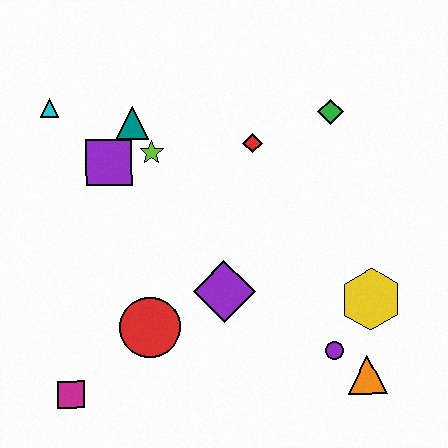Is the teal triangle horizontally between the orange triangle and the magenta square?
Yes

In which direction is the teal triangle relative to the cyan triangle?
The teal triangle is to the right of the cyan triangle.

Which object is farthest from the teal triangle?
The orange triangle is farthest from the teal triangle.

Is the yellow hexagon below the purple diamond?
Yes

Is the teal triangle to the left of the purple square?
No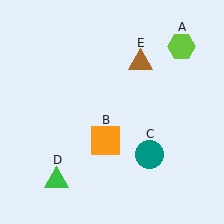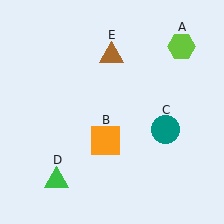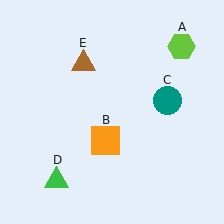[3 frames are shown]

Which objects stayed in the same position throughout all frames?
Lime hexagon (object A) and orange square (object B) and green triangle (object D) remained stationary.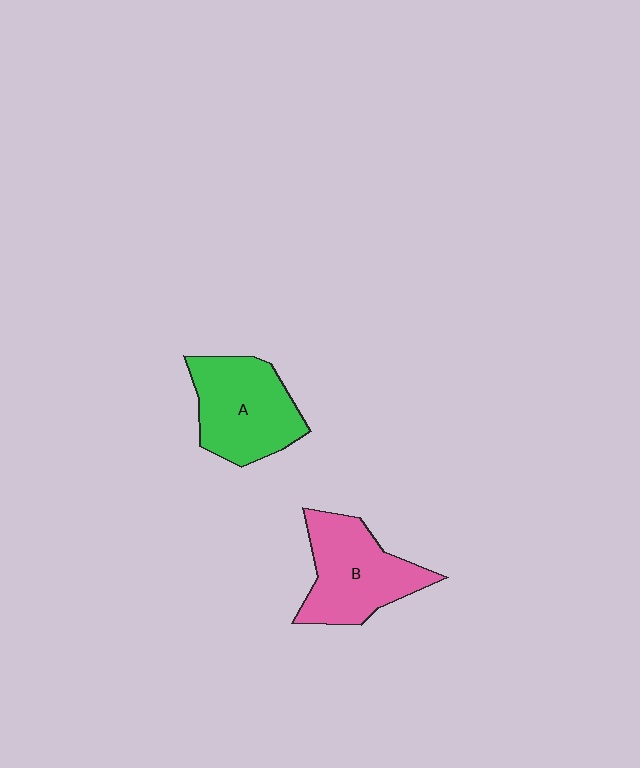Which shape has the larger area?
Shape A (green).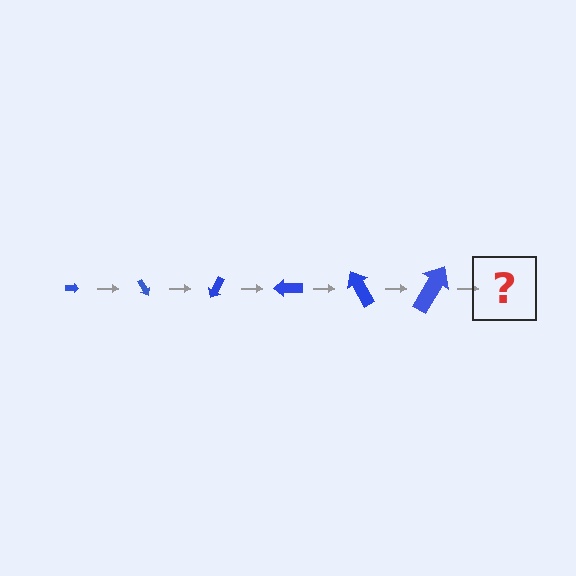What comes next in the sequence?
The next element should be an arrow, larger than the previous one and rotated 360 degrees from the start.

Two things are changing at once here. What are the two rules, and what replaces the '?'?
The two rules are that the arrow grows larger each step and it rotates 60 degrees each step. The '?' should be an arrow, larger than the previous one and rotated 360 degrees from the start.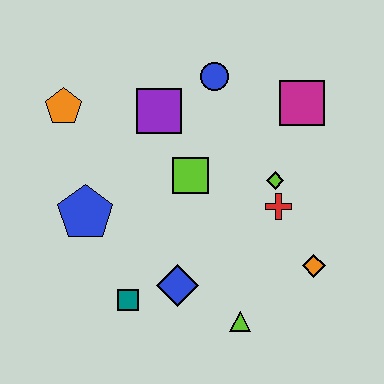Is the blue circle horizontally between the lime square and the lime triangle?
Yes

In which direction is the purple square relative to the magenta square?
The purple square is to the left of the magenta square.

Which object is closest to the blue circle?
The purple square is closest to the blue circle.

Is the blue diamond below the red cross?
Yes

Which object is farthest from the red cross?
The orange pentagon is farthest from the red cross.